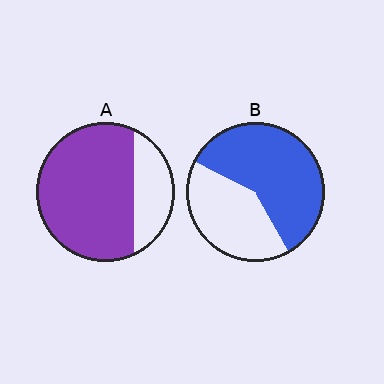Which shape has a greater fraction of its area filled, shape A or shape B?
Shape A.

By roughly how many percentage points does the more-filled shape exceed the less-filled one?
By roughly 15 percentage points (A over B).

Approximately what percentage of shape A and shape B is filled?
A is approximately 75% and B is approximately 60%.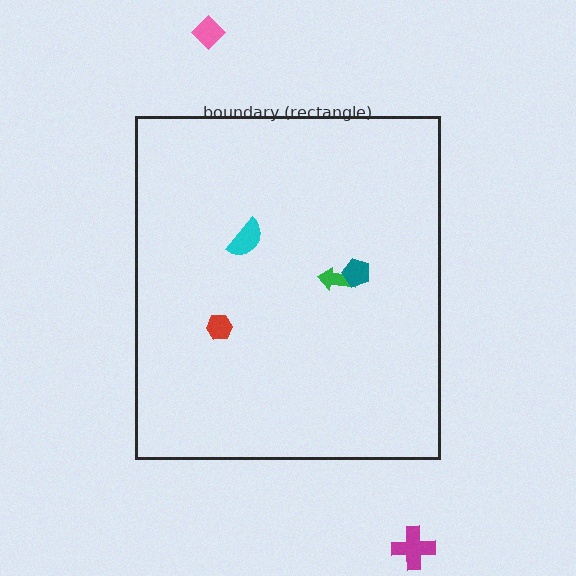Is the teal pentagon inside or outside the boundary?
Inside.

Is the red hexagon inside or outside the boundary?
Inside.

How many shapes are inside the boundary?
4 inside, 2 outside.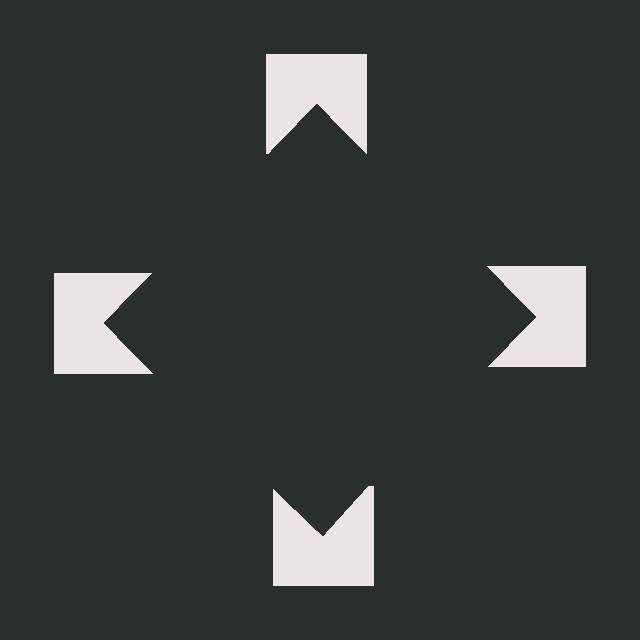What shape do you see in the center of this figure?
An illusory square — its edges are inferred from the aligned wedge cuts in the notched squares, not physically drawn.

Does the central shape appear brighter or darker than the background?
It typically appears slightly darker than the background, even though no actual brightness change is drawn.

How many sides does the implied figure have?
4 sides.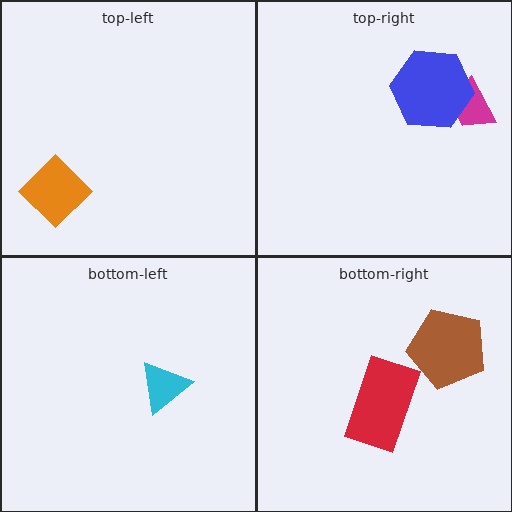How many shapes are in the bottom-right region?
2.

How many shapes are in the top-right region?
2.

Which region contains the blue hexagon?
The top-right region.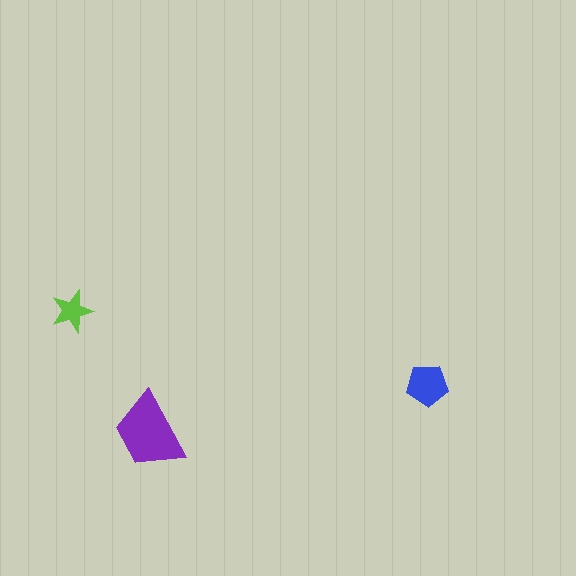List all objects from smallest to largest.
The lime star, the blue pentagon, the purple trapezoid.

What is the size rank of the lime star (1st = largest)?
3rd.